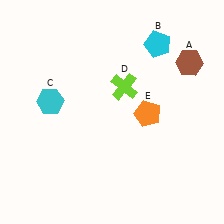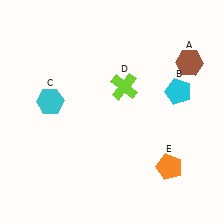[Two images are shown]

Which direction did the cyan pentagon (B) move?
The cyan pentagon (B) moved down.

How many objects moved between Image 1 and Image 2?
2 objects moved between the two images.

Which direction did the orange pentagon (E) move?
The orange pentagon (E) moved down.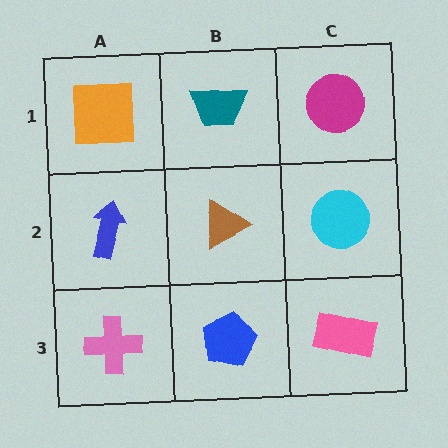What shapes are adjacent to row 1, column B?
A brown triangle (row 2, column B), an orange square (row 1, column A), a magenta circle (row 1, column C).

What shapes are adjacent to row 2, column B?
A teal trapezoid (row 1, column B), a blue pentagon (row 3, column B), a blue arrow (row 2, column A), a cyan circle (row 2, column C).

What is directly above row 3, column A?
A blue arrow.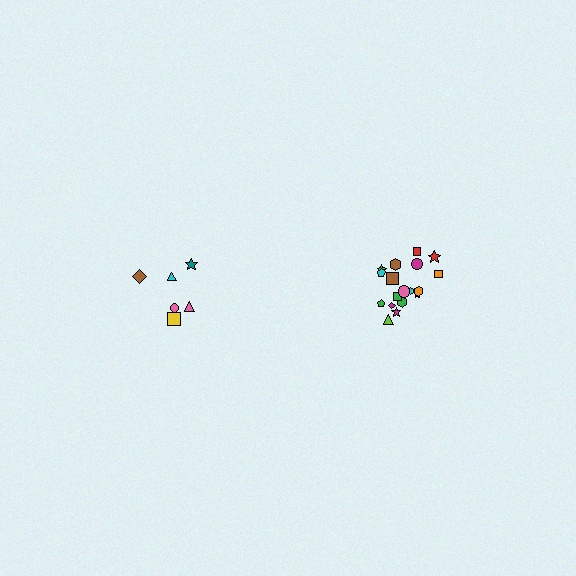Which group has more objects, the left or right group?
The right group.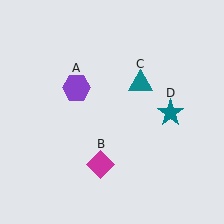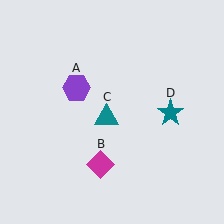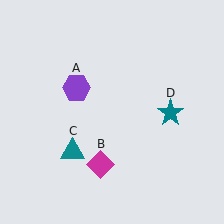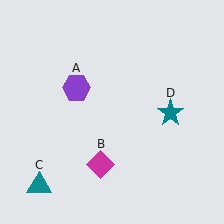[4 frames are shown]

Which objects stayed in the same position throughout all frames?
Purple hexagon (object A) and magenta diamond (object B) and teal star (object D) remained stationary.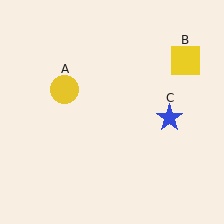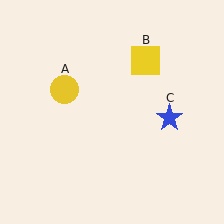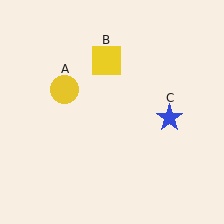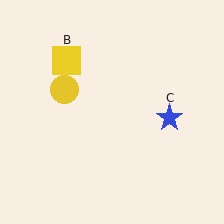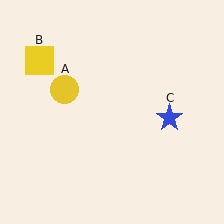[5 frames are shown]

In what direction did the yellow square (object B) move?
The yellow square (object B) moved left.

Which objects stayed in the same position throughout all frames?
Yellow circle (object A) and blue star (object C) remained stationary.